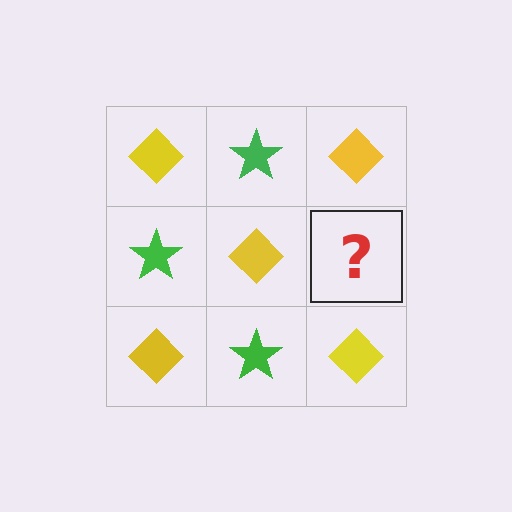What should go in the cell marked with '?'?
The missing cell should contain a green star.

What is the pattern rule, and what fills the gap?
The rule is that it alternates yellow diamond and green star in a checkerboard pattern. The gap should be filled with a green star.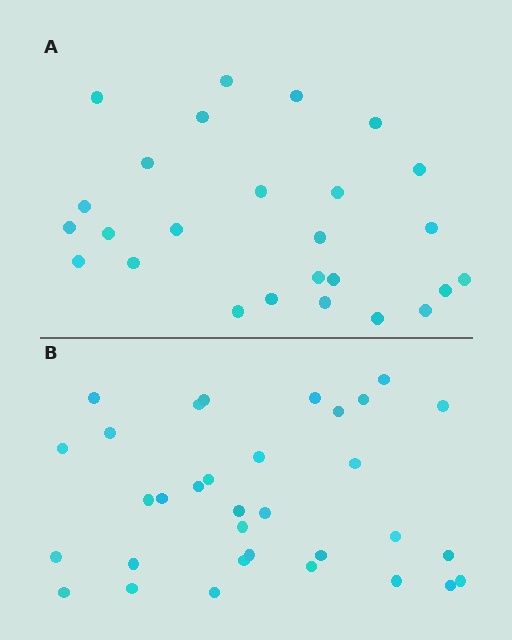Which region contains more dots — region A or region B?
Region B (the bottom region) has more dots.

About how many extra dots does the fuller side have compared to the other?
Region B has roughly 8 or so more dots than region A.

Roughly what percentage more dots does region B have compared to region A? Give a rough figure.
About 25% more.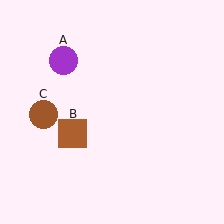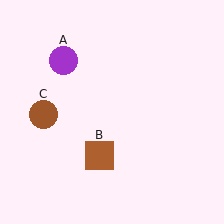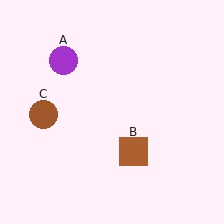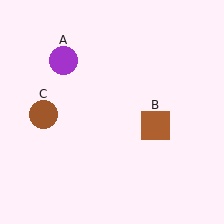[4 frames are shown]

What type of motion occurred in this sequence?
The brown square (object B) rotated counterclockwise around the center of the scene.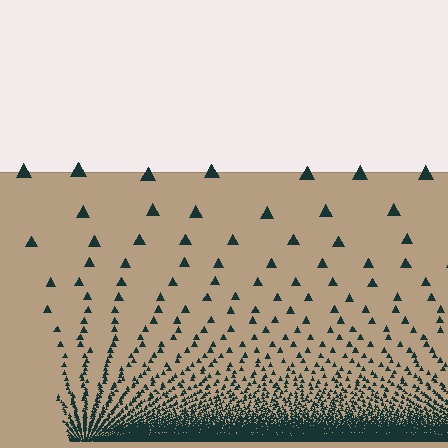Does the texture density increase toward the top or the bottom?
Density increases toward the bottom.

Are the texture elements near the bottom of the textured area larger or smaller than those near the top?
Smaller. The gradient is inverted — elements near the bottom are smaller and denser.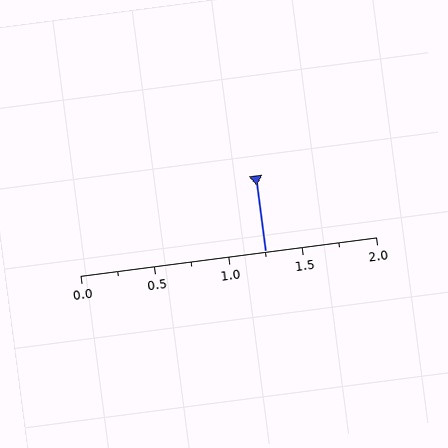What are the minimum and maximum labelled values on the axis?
The axis runs from 0.0 to 2.0.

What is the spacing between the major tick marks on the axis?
The major ticks are spaced 0.5 apart.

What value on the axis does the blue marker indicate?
The marker indicates approximately 1.25.